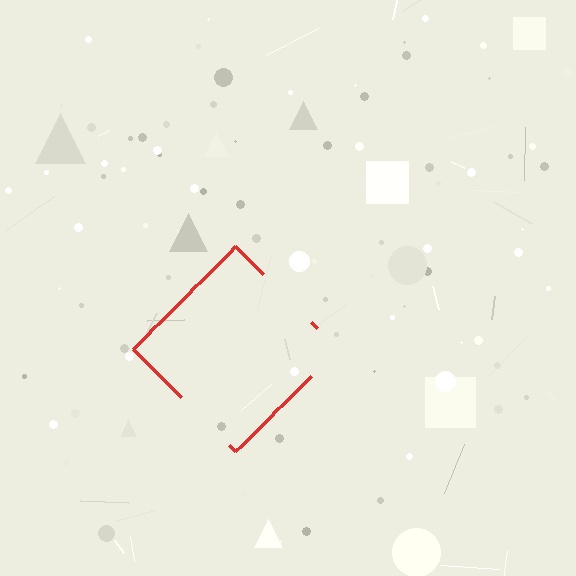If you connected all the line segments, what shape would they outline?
They would outline a diamond.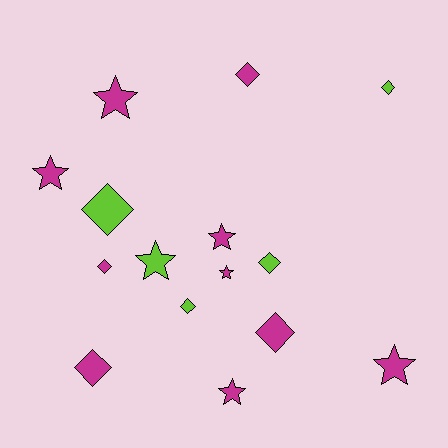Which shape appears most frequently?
Diamond, with 8 objects.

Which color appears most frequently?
Magenta, with 10 objects.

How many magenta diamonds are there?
There are 4 magenta diamonds.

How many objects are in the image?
There are 15 objects.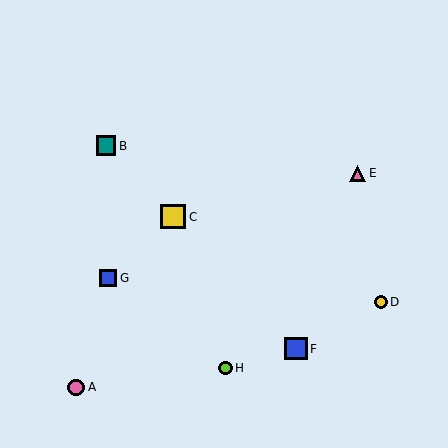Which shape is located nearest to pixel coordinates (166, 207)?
The yellow square (labeled C) at (173, 217) is nearest to that location.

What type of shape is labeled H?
Shape H is a lime circle.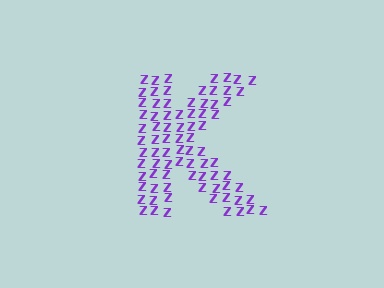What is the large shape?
The large shape is the letter K.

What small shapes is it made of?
It is made of small letter Z's.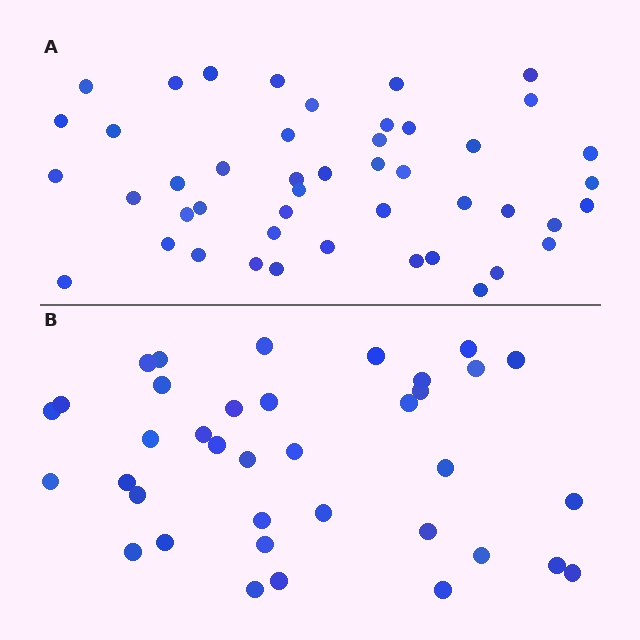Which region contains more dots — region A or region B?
Region A (the top region) has more dots.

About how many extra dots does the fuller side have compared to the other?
Region A has roughly 8 or so more dots than region B.